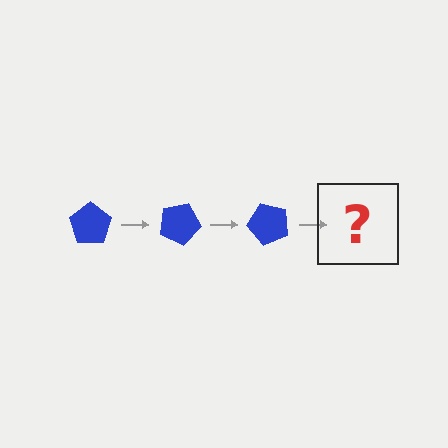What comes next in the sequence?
The next element should be a blue pentagon rotated 75 degrees.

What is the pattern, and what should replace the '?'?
The pattern is that the pentagon rotates 25 degrees each step. The '?' should be a blue pentagon rotated 75 degrees.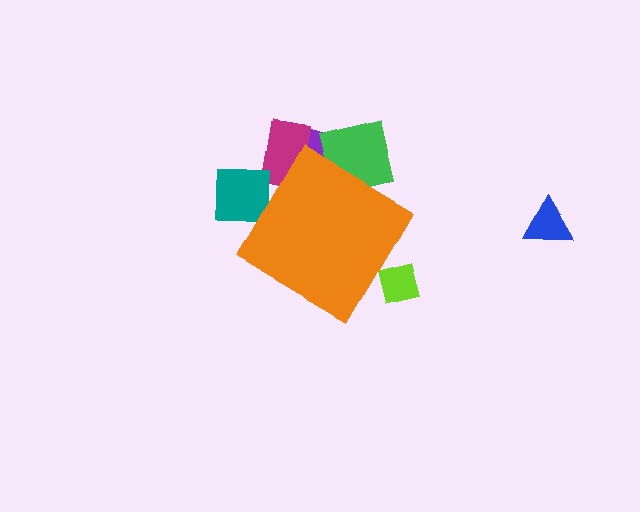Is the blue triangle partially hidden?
No, the blue triangle is fully visible.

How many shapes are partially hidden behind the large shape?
5 shapes are partially hidden.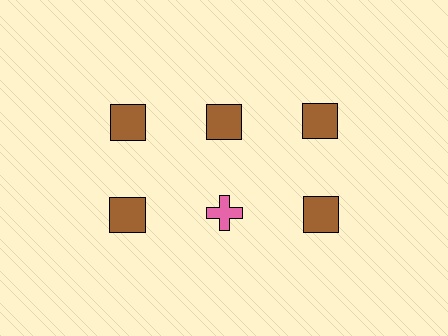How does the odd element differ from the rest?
It differs in both color (pink instead of brown) and shape (cross instead of square).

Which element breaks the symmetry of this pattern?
The pink cross in the second row, second from left column breaks the symmetry. All other shapes are brown squares.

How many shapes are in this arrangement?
There are 6 shapes arranged in a grid pattern.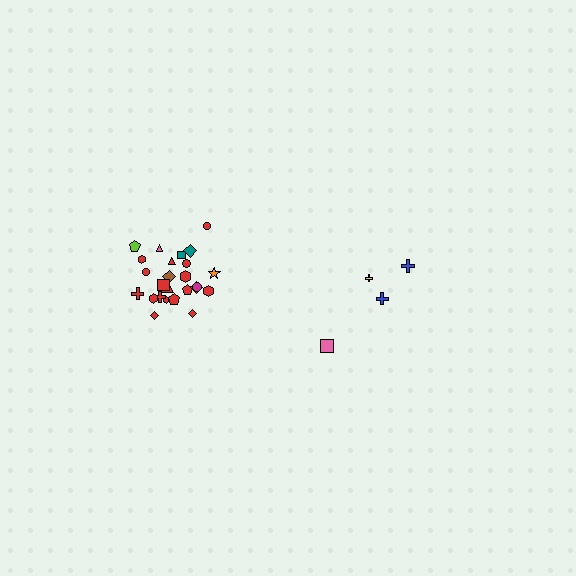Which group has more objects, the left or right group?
The left group.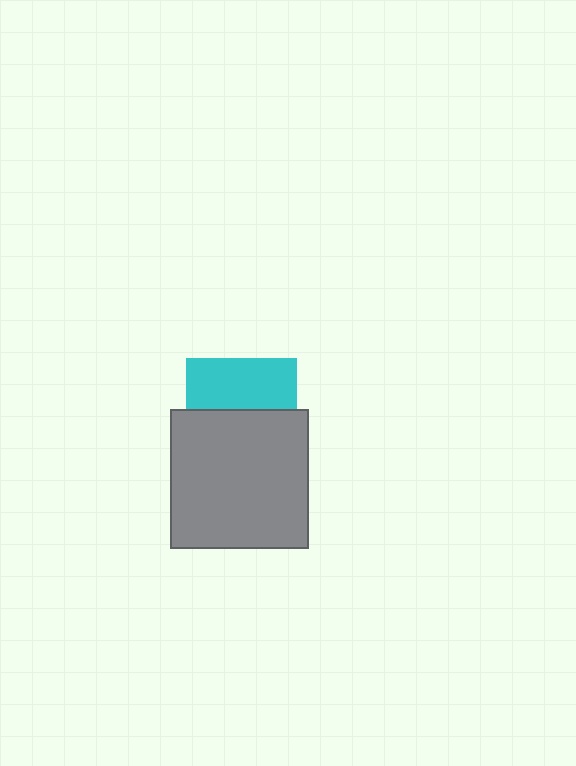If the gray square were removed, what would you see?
You would see the complete cyan square.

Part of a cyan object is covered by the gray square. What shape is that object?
It is a square.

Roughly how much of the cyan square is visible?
About half of it is visible (roughly 47%).